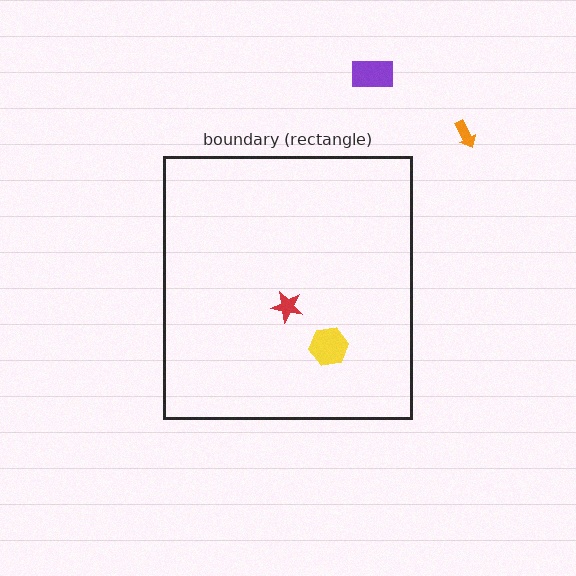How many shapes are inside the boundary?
2 inside, 2 outside.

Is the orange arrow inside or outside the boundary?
Outside.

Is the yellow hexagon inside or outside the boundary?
Inside.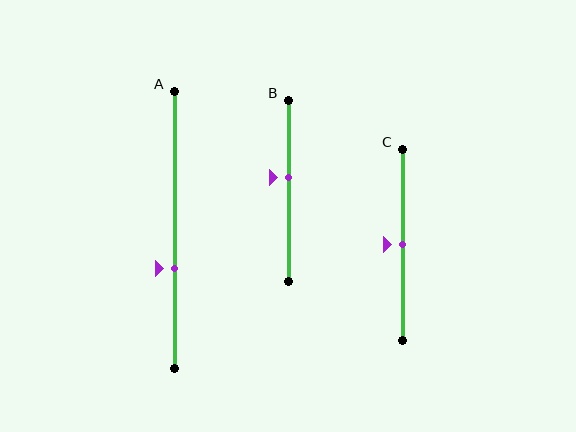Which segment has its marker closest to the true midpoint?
Segment C has its marker closest to the true midpoint.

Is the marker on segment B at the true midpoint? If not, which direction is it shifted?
No, the marker on segment B is shifted upward by about 7% of the segment length.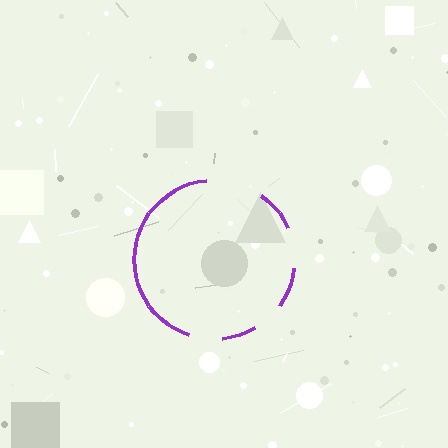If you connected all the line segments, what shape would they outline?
They would outline a circle.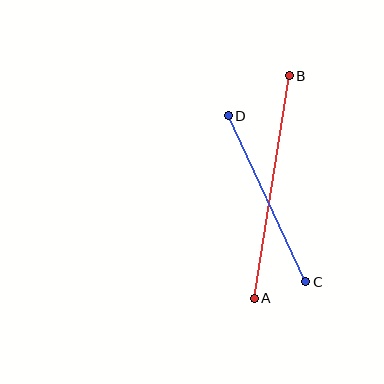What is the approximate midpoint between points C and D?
The midpoint is at approximately (267, 199) pixels.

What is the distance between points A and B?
The distance is approximately 225 pixels.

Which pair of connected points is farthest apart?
Points A and B are farthest apart.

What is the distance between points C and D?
The distance is approximately 183 pixels.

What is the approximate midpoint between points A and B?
The midpoint is at approximately (272, 187) pixels.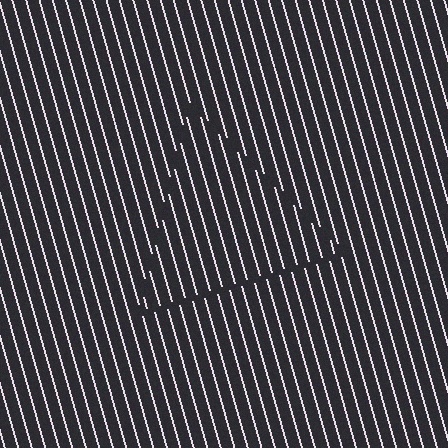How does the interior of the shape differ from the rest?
The interior of the shape contains the same grating, shifted by half a period — the contour is defined by the phase discontinuity where line-ends from the inner and outer gratings abut.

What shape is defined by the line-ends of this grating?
An illusory triangle. The interior of the shape contains the same grating, shifted by half a period — the contour is defined by the phase discontinuity where line-ends from the inner and outer gratings abut.